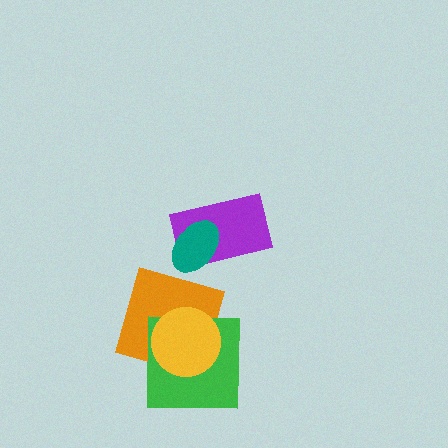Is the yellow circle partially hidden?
No, no other shape covers it.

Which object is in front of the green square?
The yellow circle is in front of the green square.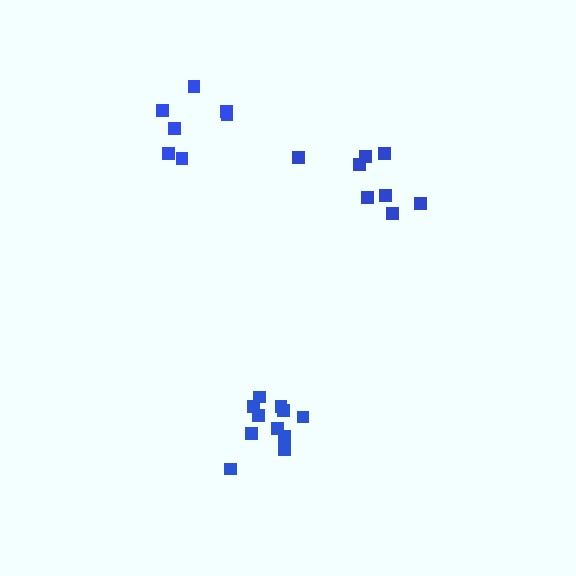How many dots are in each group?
Group 1: 11 dots, Group 2: 8 dots, Group 3: 7 dots (26 total).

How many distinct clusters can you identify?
There are 3 distinct clusters.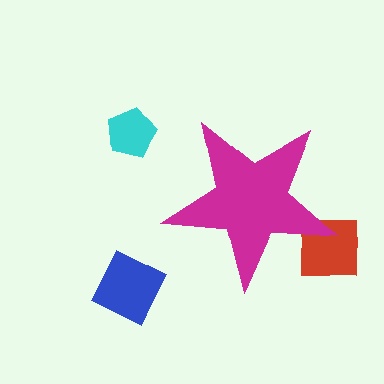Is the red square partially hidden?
Yes, the red square is partially hidden behind the magenta star.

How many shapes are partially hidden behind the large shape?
1 shape is partially hidden.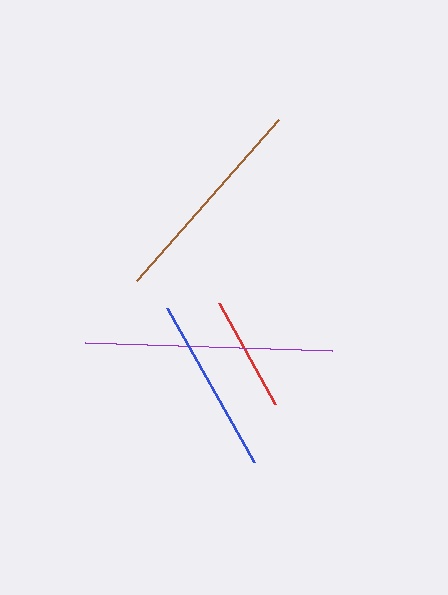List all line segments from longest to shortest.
From longest to shortest: purple, brown, blue, red.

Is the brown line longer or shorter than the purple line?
The purple line is longer than the brown line.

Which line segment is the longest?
The purple line is the longest at approximately 246 pixels.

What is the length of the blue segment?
The blue segment is approximately 178 pixels long.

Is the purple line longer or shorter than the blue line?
The purple line is longer than the blue line.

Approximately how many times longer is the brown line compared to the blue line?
The brown line is approximately 1.2 times the length of the blue line.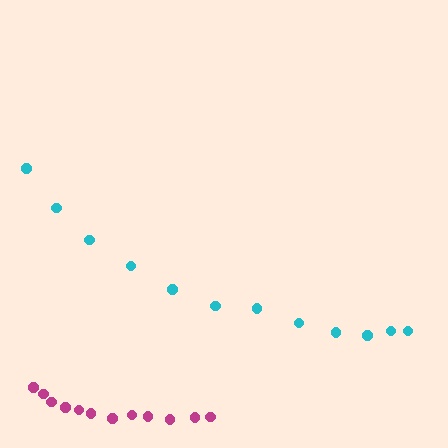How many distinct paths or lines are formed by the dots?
There are 2 distinct paths.